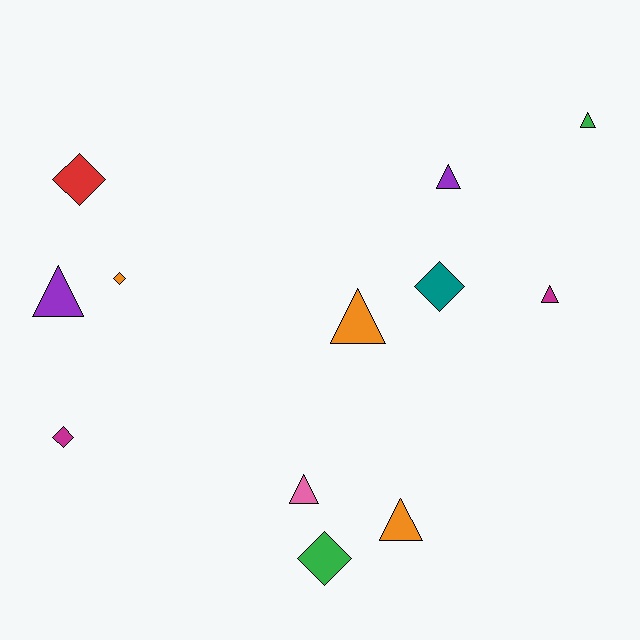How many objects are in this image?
There are 12 objects.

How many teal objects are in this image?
There is 1 teal object.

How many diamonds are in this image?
There are 5 diamonds.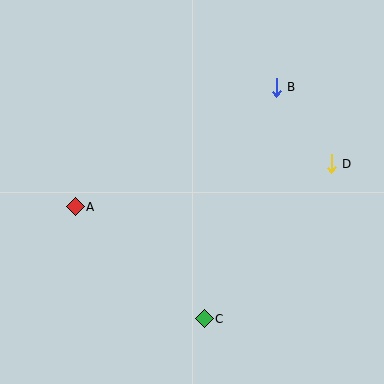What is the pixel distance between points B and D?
The distance between B and D is 94 pixels.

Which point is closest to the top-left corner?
Point A is closest to the top-left corner.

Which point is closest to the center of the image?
Point A at (75, 207) is closest to the center.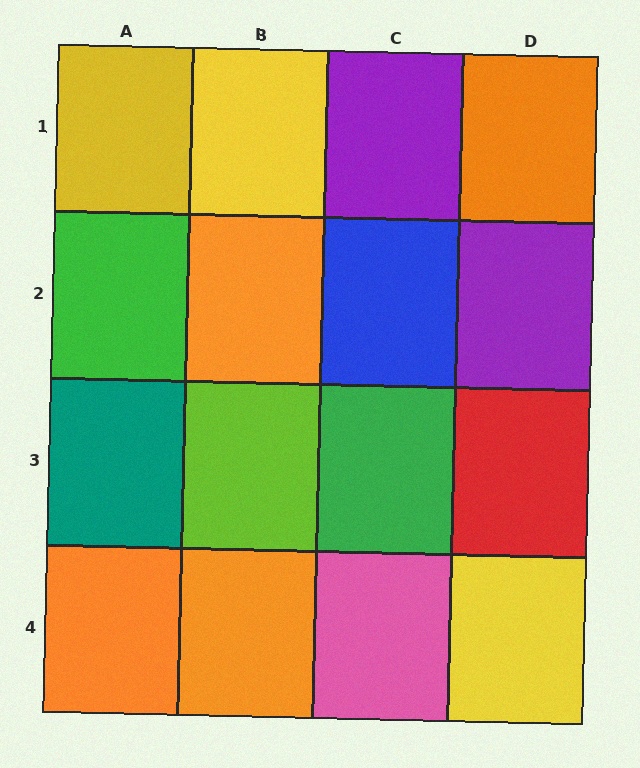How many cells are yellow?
3 cells are yellow.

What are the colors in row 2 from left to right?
Green, orange, blue, purple.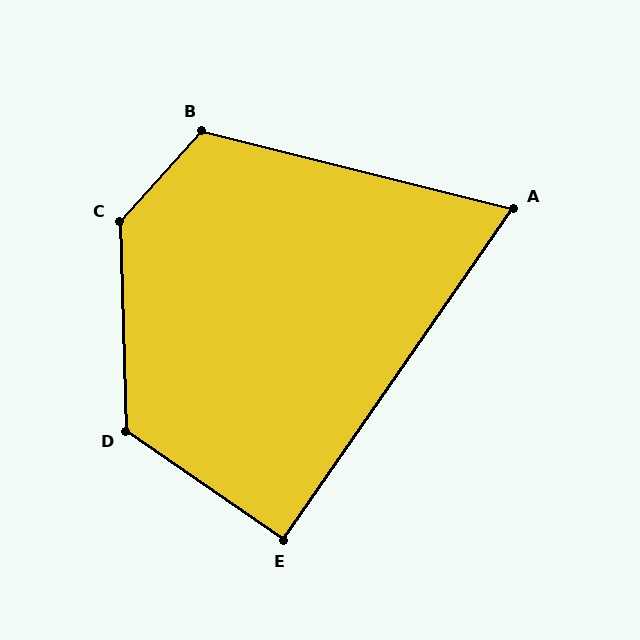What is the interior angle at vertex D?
Approximately 127 degrees (obtuse).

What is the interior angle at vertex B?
Approximately 118 degrees (obtuse).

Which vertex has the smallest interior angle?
A, at approximately 69 degrees.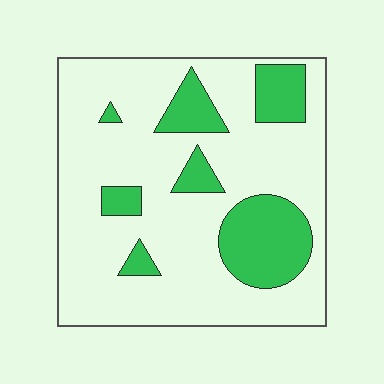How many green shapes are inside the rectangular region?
7.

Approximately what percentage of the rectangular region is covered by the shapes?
Approximately 25%.